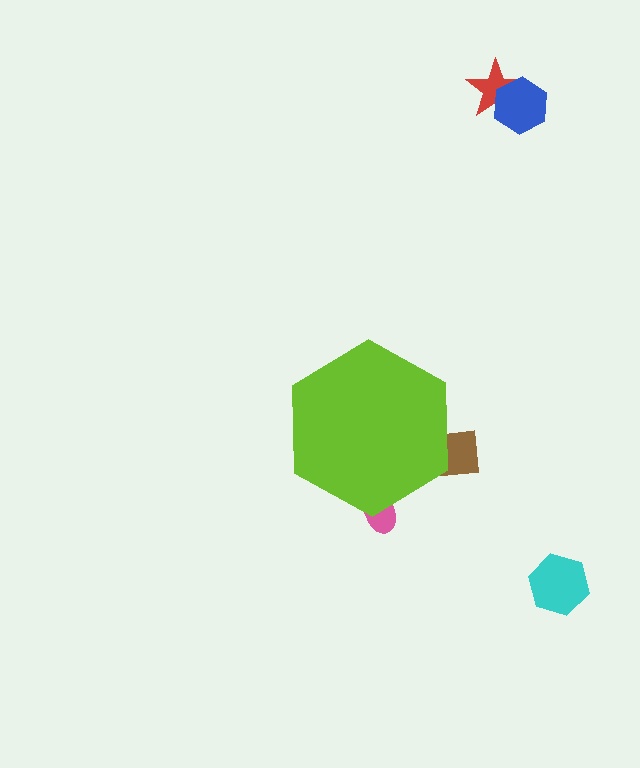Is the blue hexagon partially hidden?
No, the blue hexagon is fully visible.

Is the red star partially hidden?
No, the red star is fully visible.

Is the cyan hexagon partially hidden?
No, the cyan hexagon is fully visible.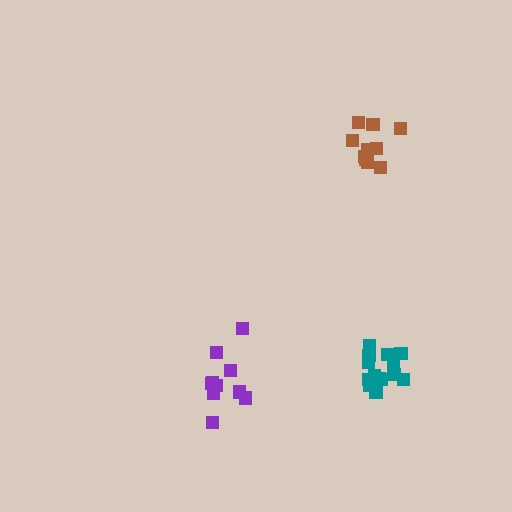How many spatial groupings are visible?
There are 3 spatial groupings.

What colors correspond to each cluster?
The clusters are colored: purple, brown, teal.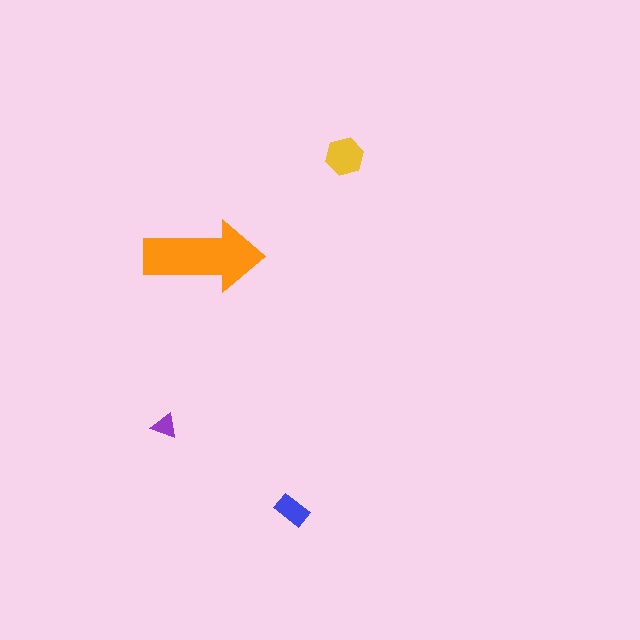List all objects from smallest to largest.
The purple triangle, the blue rectangle, the yellow hexagon, the orange arrow.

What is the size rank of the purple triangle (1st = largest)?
4th.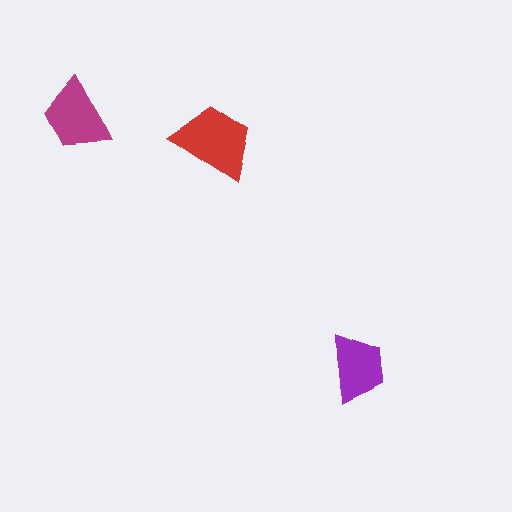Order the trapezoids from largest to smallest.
the red one, the magenta one, the purple one.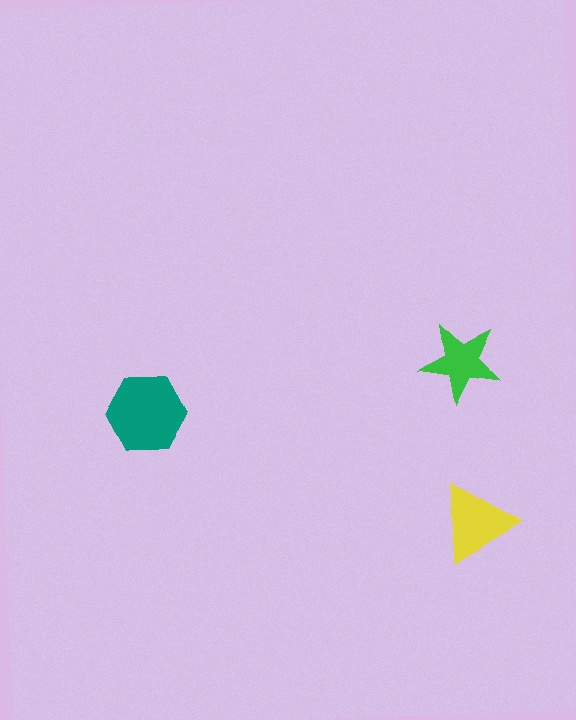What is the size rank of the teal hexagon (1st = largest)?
1st.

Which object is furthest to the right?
The yellow triangle is rightmost.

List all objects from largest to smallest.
The teal hexagon, the yellow triangle, the green star.